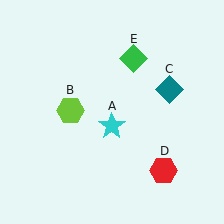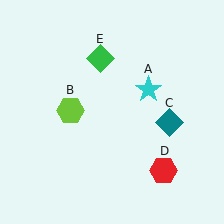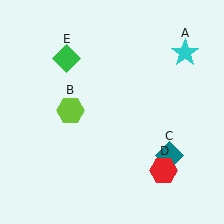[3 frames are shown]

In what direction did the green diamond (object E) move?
The green diamond (object E) moved left.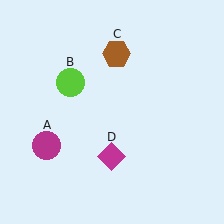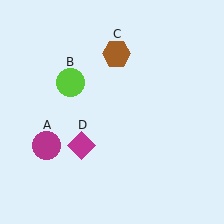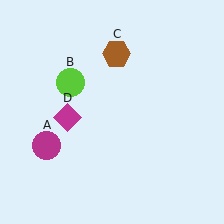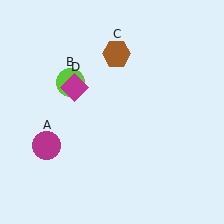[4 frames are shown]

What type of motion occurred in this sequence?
The magenta diamond (object D) rotated clockwise around the center of the scene.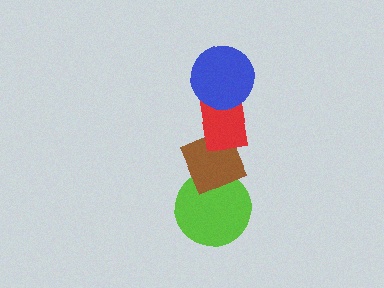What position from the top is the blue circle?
The blue circle is 1st from the top.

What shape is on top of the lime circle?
The brown diamond is on top of the lime circle.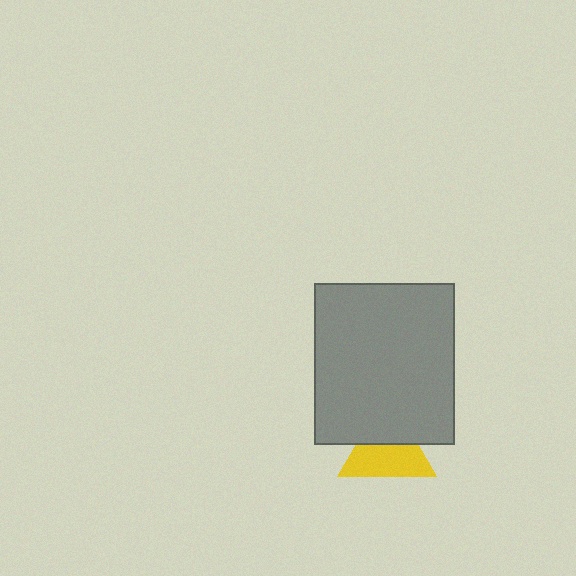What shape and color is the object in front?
The object in front is a gray rectangle.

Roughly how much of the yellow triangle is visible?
About half of it is visible (roughly 60%).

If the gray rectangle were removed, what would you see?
You would see the complete yellow triangle.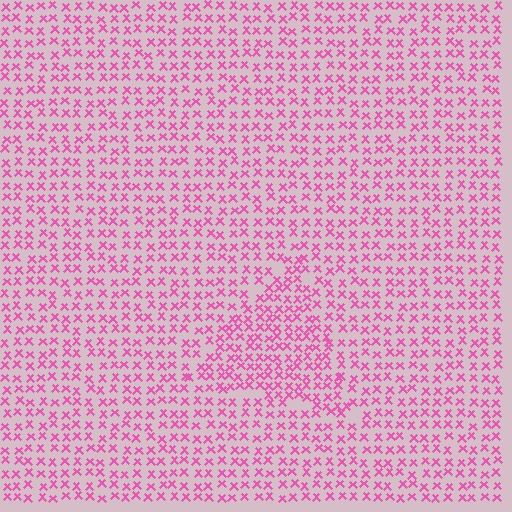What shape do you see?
I see a triangle.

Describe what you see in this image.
The image contains small pink elements arranged at two different densities. A triangle-shaped region is visible where the elements are more densely packed than the surrounding area.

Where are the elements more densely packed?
The elements are more densely packed inside the triangle boundary.